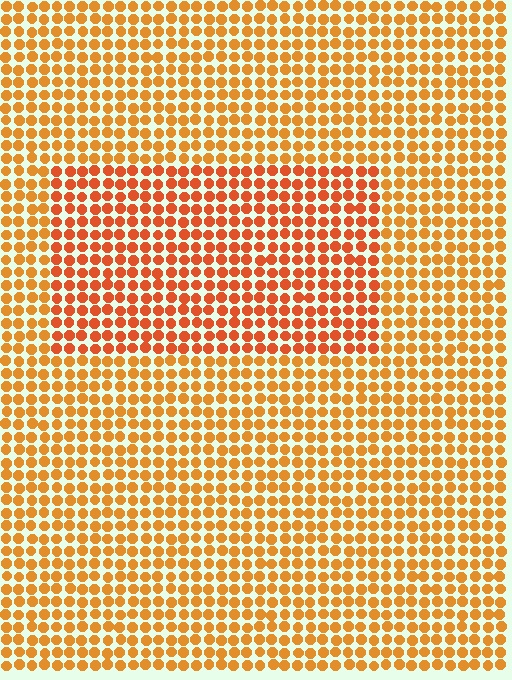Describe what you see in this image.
The image is filled with small orange elements in a uniform arrangement. A rectangle-shaped region is visible where the elements are tinted to a slightly different hue, forming a subtle color boundary.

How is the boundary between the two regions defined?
The boundary is defined purely by a slight shift in hue (about 19 degrees). Spacing, size, and orientation are identical on both sides.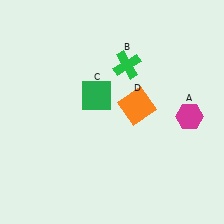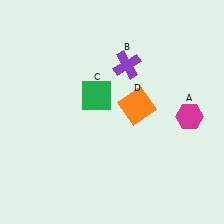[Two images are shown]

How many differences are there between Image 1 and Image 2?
There is 1 difference between the two images.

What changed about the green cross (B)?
In Image 1, B is green. In Image 2, it changed to purple.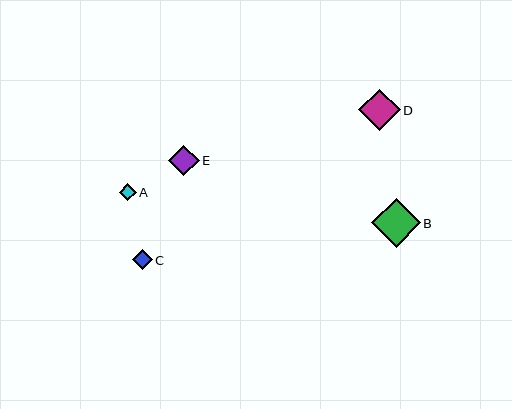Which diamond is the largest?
Diamond B is the largest with a size of approximately 48 pixels.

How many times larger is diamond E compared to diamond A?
Diamond E is approximately 1.8 times the size of diamond A.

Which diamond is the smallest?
Diamond A is the smallest with a size of approximately 17 pixels.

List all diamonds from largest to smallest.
From largest to smallest: B, D, E, C, A.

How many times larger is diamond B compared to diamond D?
Diamond B is approximately 1.2 times the size of diamond D.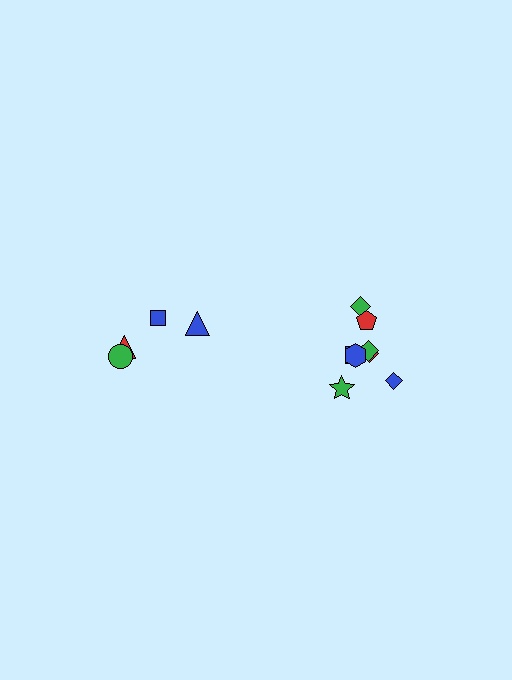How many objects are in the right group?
There are 8 objects.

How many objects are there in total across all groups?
There are 12 objects.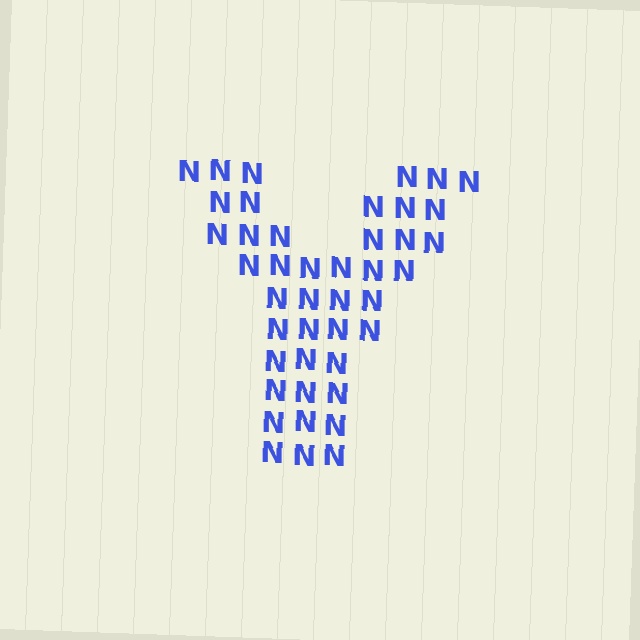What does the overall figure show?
The overall figure shows the letter Y.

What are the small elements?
The small elements are letter N's.